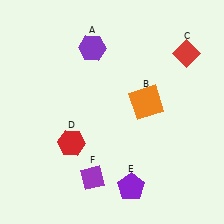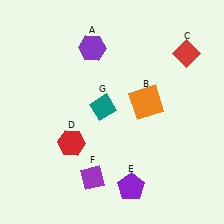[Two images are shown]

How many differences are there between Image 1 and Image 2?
There is 1 difference between the two images.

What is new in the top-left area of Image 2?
A teal diamond (G) was added in the top-left area of Image 2.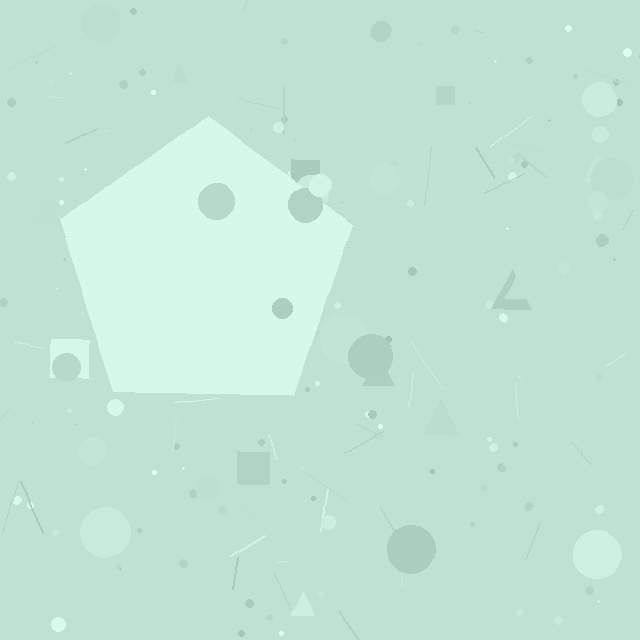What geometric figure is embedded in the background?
A pentagon is embedded in the background.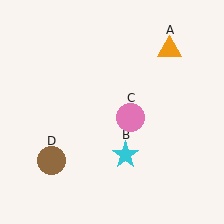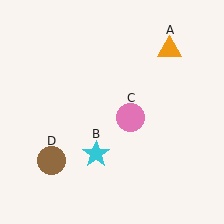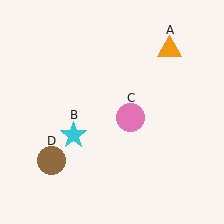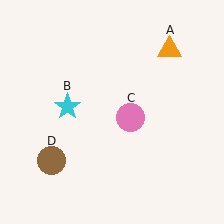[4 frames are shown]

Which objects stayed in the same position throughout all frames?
Orange triangle (object A) and pink circle (object C) and brown circle (object D) remained stationary.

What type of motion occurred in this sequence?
The cyan star (object B) rotated clockwise around the center of the scene.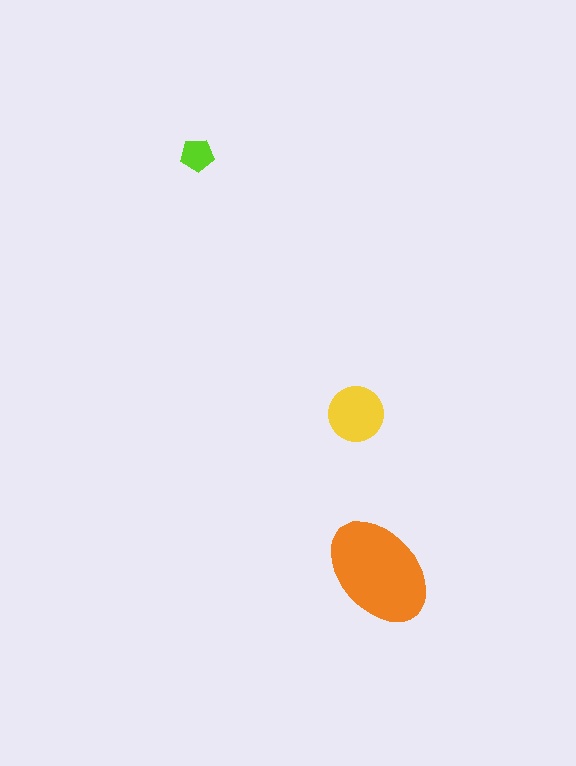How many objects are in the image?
There are 3 objects in the image.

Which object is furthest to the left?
The lime pentagon is leftmost.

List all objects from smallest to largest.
The lime pentagon, the yellow circle, the orange ellipse.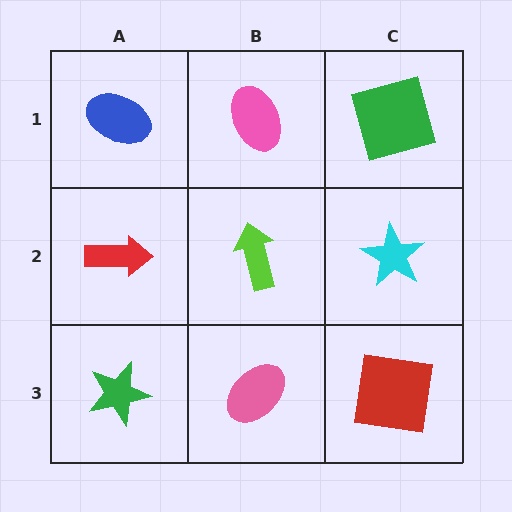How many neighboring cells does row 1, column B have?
3.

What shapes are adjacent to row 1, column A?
A red arrow (row 2, column A), a pink ellipse (row 1, column B).